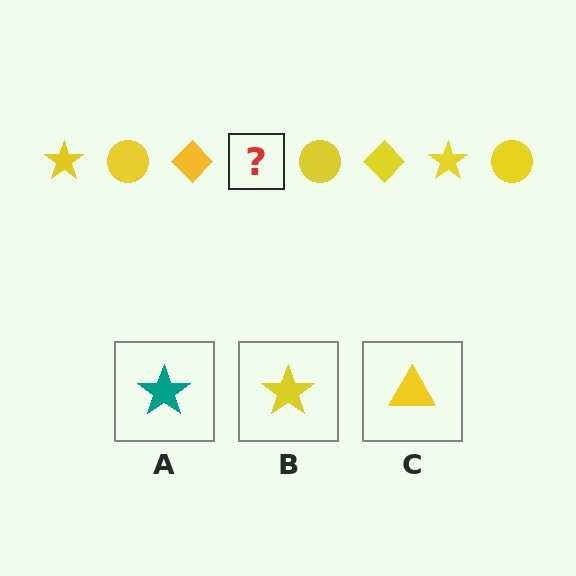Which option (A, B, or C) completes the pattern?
B.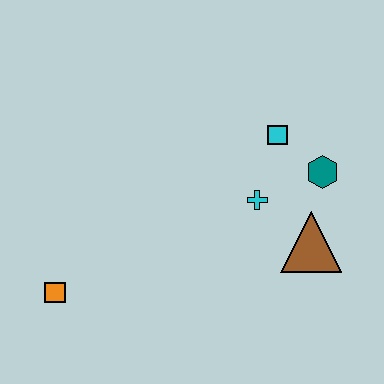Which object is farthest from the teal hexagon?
The orange square is farthest from the teal hexagon.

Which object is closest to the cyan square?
The teal hexagon is closest to the cyan square.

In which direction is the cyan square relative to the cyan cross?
The cyan square is above the cyan cross.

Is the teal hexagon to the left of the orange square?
No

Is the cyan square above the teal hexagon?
Yes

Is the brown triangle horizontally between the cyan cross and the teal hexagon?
Yes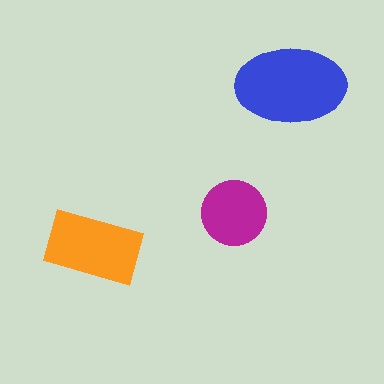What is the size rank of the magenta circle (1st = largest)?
3rd.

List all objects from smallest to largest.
The magenta circle, the orange rectangle, the blue ellipse.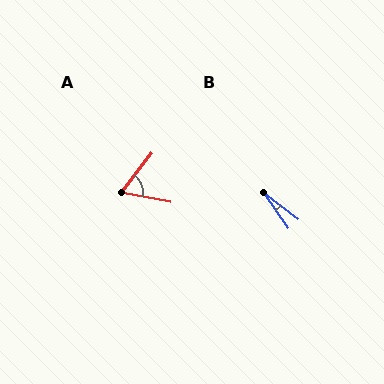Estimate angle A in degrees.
Approximately 63 degrees.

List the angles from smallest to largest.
B (17°), A (63°).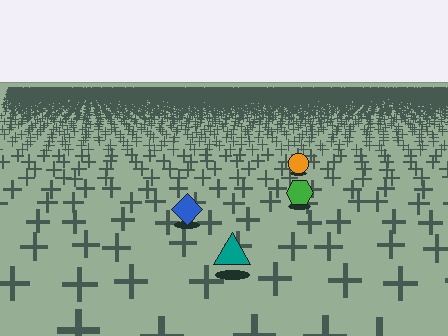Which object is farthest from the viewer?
The orange circle is farthest from the viewer. It appears smaller and the ground texture around it is denser.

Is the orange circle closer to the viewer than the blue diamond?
No. The blue diamond is closer — you can tell from the texture gradient: the ground texture is coarser near it.